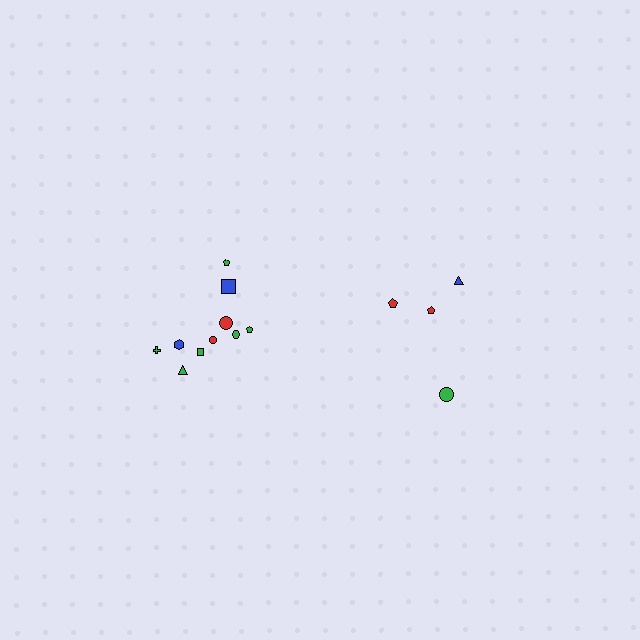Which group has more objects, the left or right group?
The left group.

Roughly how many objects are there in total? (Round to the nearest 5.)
Roughly 15 objects in total.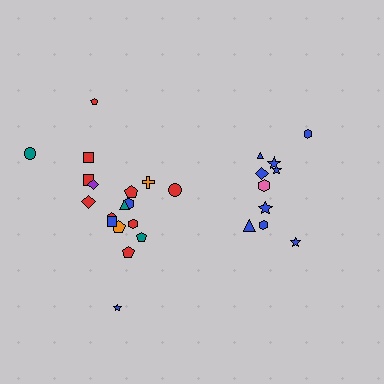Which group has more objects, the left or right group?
The left group.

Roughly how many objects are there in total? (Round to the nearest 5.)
Roughly 30 objects in total.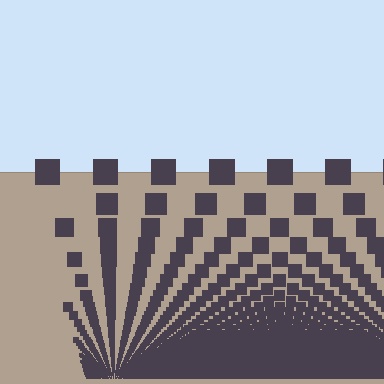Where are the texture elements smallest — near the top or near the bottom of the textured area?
Near the bottom.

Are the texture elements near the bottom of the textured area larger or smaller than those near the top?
Smaller. The gradient is inverted — elements near the bottom are smaller and denser.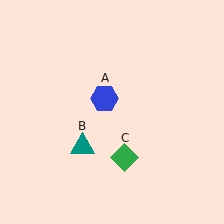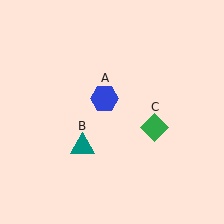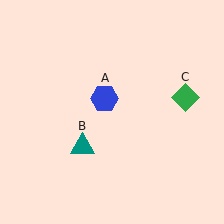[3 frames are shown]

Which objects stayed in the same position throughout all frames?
Blue hexagon (object A) and teal triangle (object B) remained stationary.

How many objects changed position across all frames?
1 object changed position: green diamond (object C).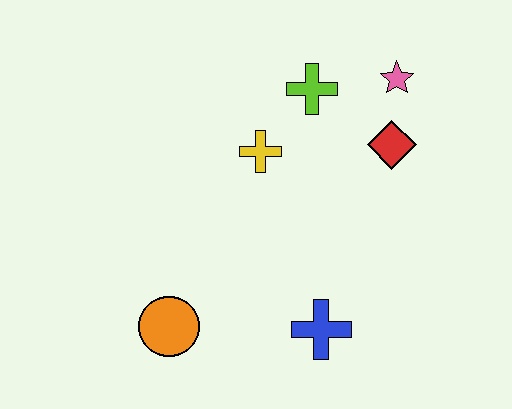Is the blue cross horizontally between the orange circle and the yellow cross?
No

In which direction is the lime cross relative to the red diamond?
The lime cross is to the left of the red diamond.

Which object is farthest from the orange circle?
The pink star is farthest from the orange circle.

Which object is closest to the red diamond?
The pink star is closest to the red diamond.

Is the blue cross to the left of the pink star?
Yes